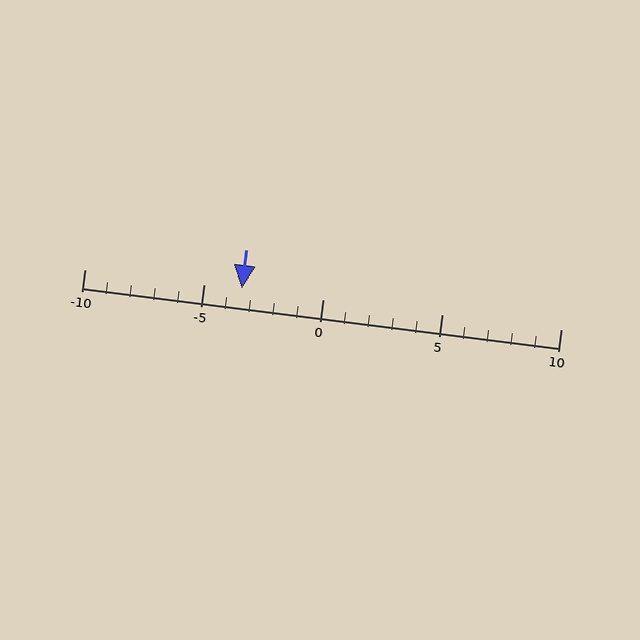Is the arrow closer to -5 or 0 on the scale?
The arrow is closer to -5.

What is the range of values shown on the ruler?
The ruler shows values from -10 to 10.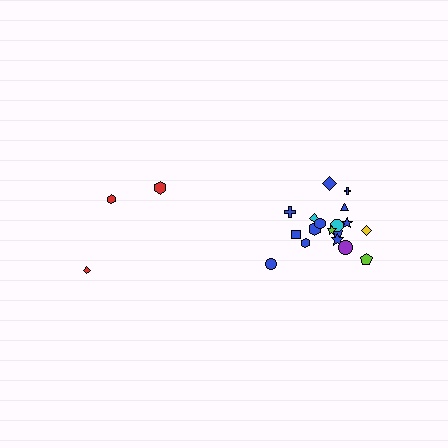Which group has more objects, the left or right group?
The right group.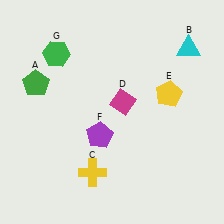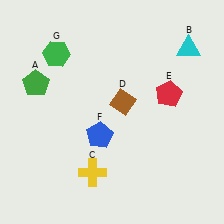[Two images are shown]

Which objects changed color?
D changed from magenta to brown. E changed from yellow to red. F changed from purple to blue.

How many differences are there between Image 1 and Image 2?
There are 3 differences between the two images.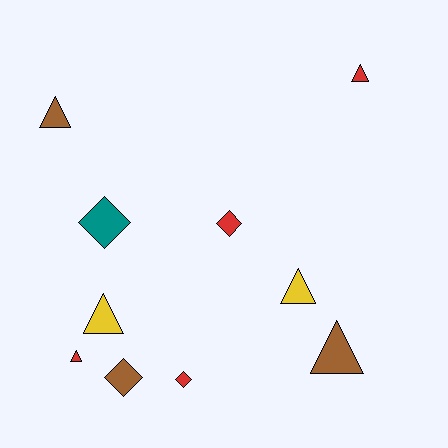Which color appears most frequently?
Red, with 4 objects.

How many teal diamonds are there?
There is 1 teal diamond.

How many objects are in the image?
There are 10 objects.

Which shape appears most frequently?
Triangle, with 6 objects.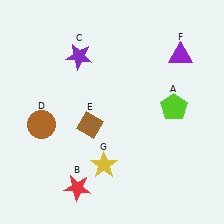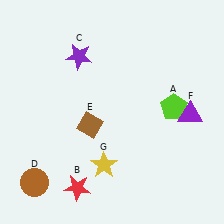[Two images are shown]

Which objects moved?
The objects that moved are: the brown circle (D), the purple triangle (F).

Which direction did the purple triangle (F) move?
The purple triangle (F) moved down.